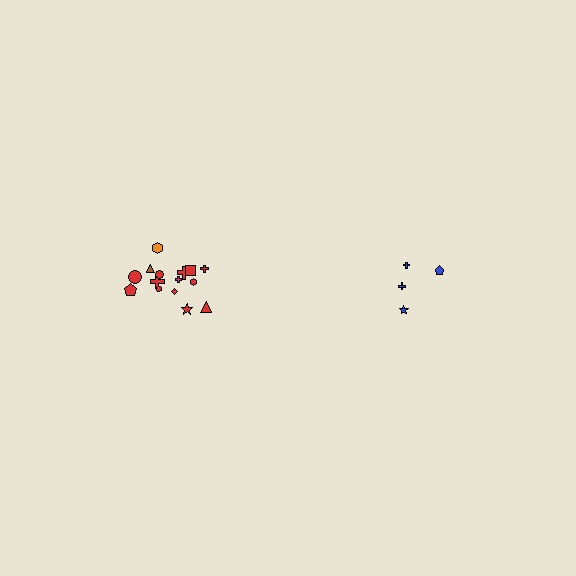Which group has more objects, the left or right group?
The left group.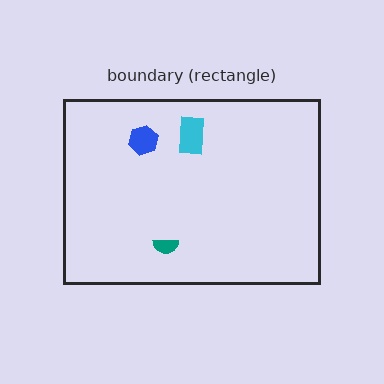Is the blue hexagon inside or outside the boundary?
Inside.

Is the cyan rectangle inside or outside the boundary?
Inside.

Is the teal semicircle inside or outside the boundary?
Inside.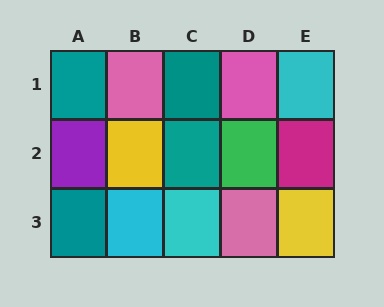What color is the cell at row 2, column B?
Yellow.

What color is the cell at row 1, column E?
Cyan.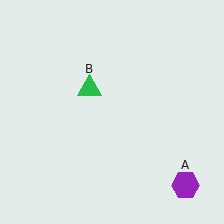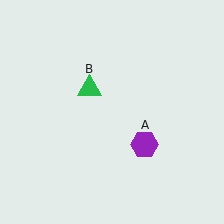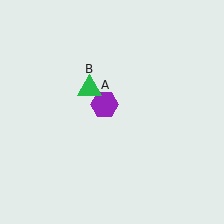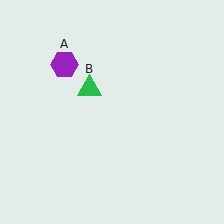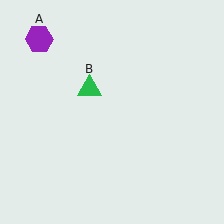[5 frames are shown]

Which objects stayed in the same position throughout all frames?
Green triangle (object B) remained stationary.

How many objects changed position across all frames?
1 object changed position: purple hexagon (object A).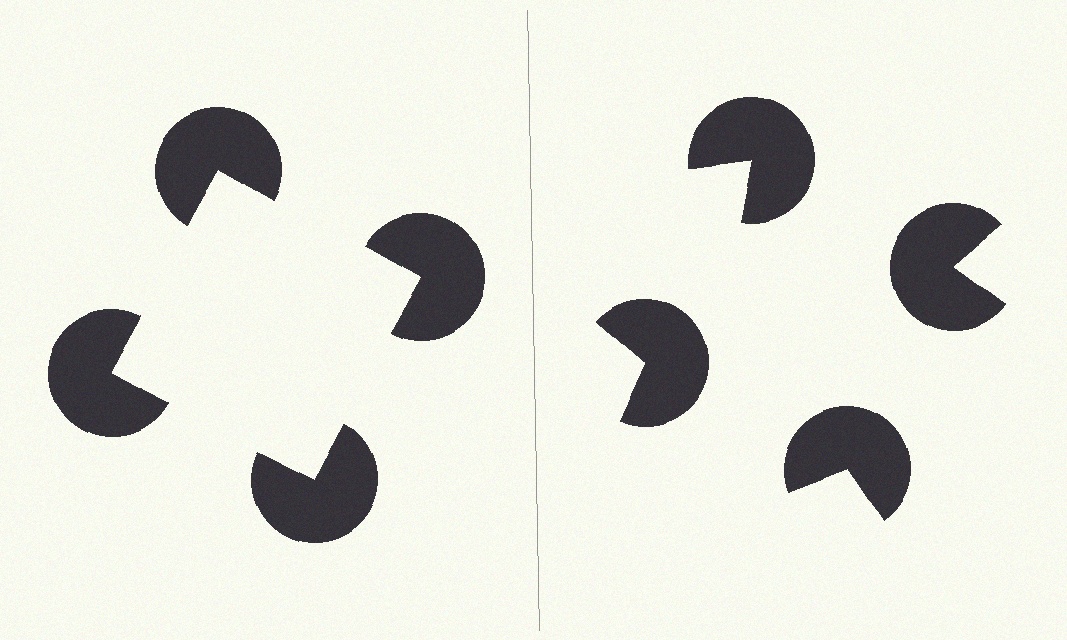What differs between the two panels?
The pac-man discs are positioned identically on both sides; only the wedge orientations differ. On the left they align to a square; on the right they are misaligned.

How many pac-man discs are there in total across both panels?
8 — 4 on each side.